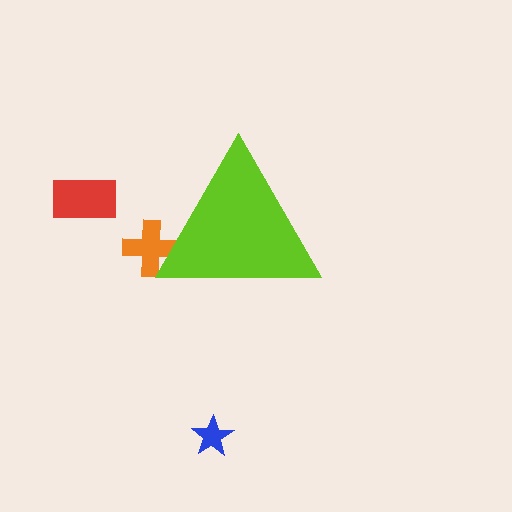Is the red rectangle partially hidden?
No, the red rectangle is fully visible.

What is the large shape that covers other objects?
A lime triangle.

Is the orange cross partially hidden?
Yes, the orange cross is partially hidden behind the lime triangle.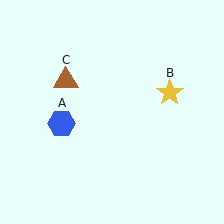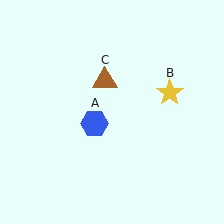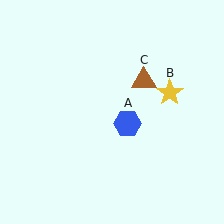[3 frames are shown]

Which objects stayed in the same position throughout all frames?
Yellow star (object B) remained stationary.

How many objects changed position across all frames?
2 objects changed position: blue hexagon (object A), brown triangle (object C).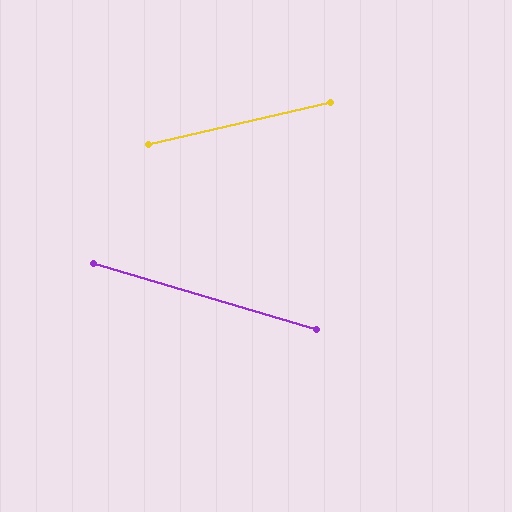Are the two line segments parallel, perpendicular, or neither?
Neither parallel nor perpendicular — they differ by about 30°.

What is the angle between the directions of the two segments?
Approximately 30 degrees.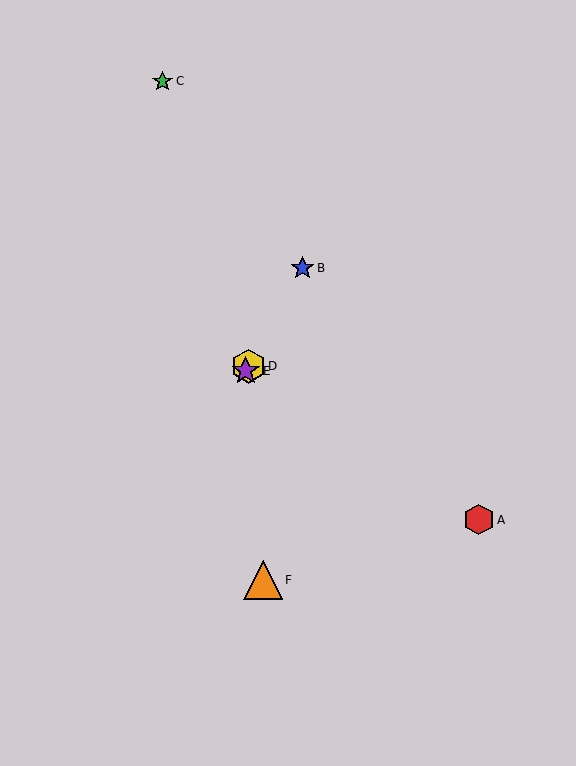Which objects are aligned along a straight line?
Objects B, D, E are aligned along a straight line.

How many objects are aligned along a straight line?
3 objects (B, D, E) are aligned along a straight line.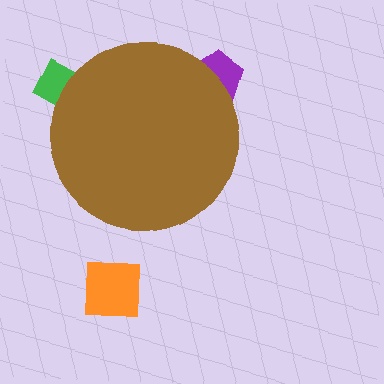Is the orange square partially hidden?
No, the orange square is fully visible.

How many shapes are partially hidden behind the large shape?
2 shapes are partially hidden.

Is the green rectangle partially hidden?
Yes, the green rectangle is partially hidden behind the brown circle.